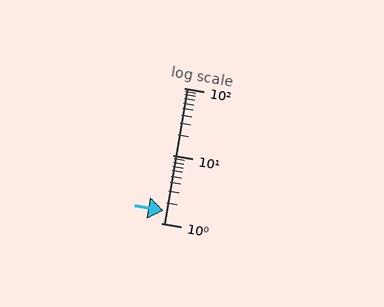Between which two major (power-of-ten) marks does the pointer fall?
The pointer is between 1 and 10.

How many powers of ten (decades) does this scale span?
The scale spans 2 decades, from 1 to 100.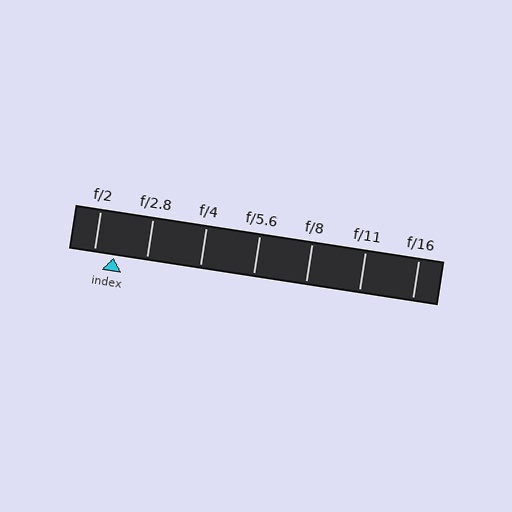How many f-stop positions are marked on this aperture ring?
There are 7 f-stop positions marked.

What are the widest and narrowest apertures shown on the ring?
The widest aperture shown is f/2 and the narrowest is f/16.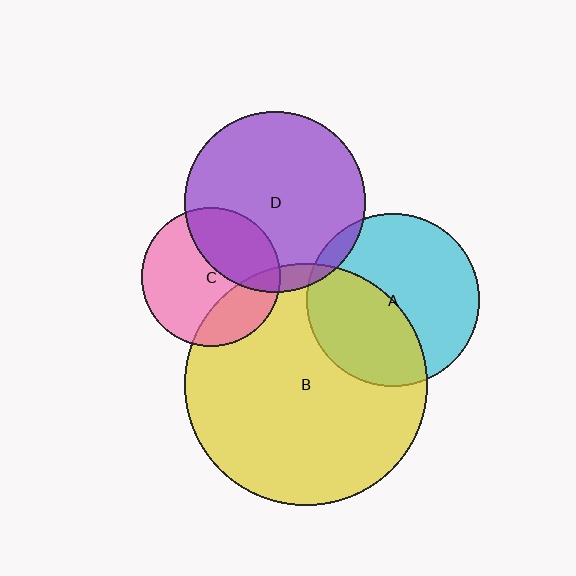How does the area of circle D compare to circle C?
Approximately 1.7 times.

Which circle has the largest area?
Circle B (yellow).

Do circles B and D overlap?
Yes.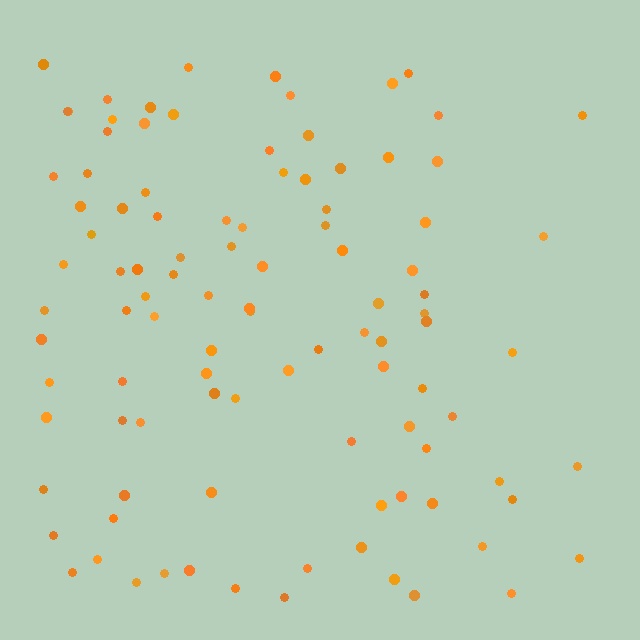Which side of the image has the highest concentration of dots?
The left.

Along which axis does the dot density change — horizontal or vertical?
Horizontal.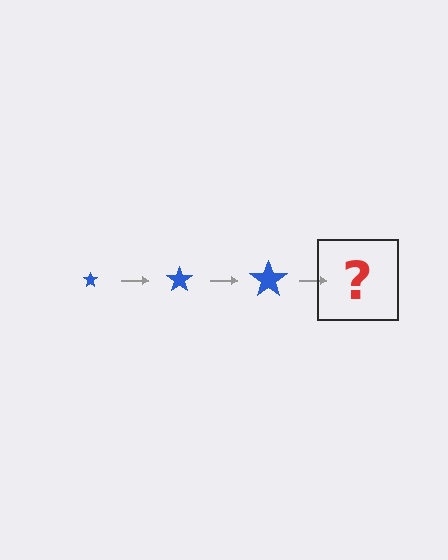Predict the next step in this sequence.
The next step is a blue star, larger than the previous one.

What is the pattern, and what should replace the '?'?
The pattern is that the star gets progressively larger each step. The '?' should be a blue star, larger than the previous one.